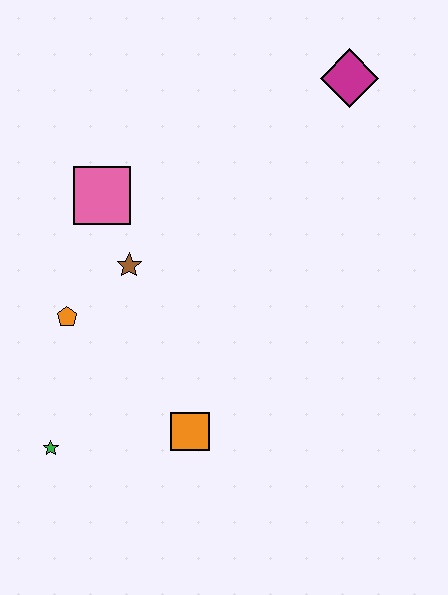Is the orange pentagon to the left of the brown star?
Yes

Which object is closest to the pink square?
The brown star is closest to the pink square.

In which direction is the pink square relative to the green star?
The pink square is above the green star.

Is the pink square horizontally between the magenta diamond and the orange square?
No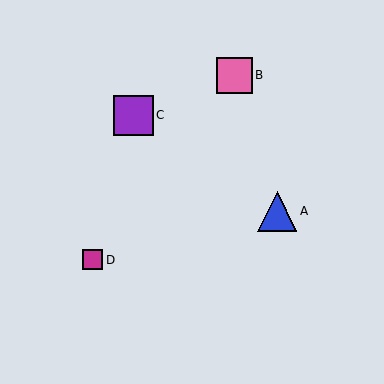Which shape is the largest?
The purple square (labeled C) is the largest.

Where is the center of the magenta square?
The center of the magenta square is at (92, 260).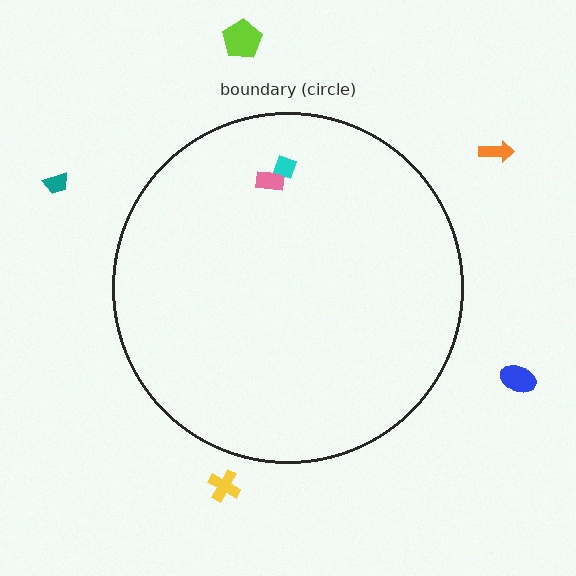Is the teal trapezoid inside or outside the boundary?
Outside.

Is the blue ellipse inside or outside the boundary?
Outside.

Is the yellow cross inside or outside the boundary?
Outside.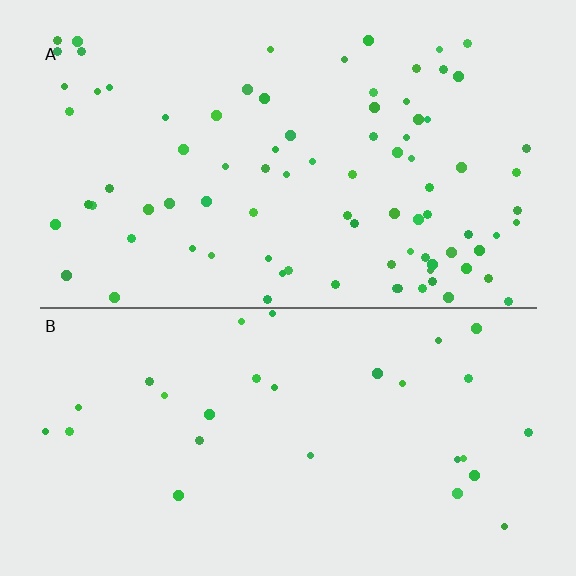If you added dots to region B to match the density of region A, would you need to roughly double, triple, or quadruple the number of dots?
Approximately triple.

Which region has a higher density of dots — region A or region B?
A (the top).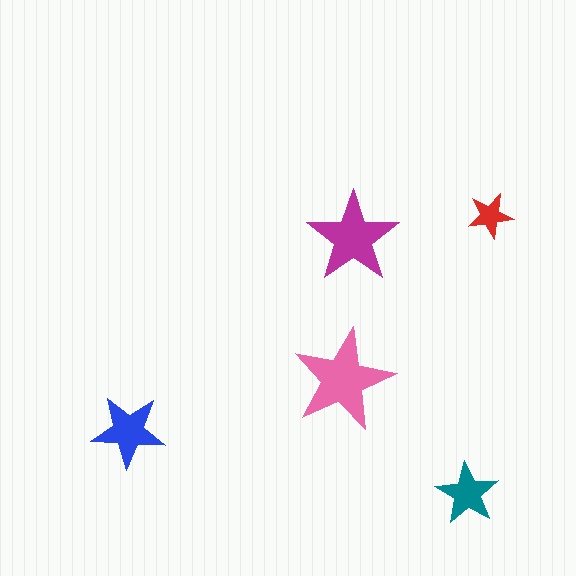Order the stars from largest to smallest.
the pink one, the magenta one, the blue one, the teal one, the red one.